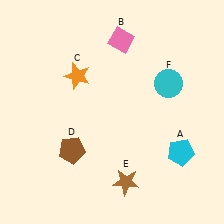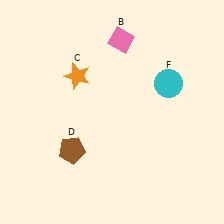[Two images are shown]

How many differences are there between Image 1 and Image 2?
There are 2 differences between the two images.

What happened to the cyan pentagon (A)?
The cyan pentagon (A) was removed in Image 2. It was in the bottom-right area of Image 1.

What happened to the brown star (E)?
The brown star (E) was removed in Image 2. It was in the bottom-right area of Image 1.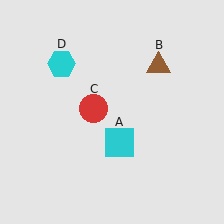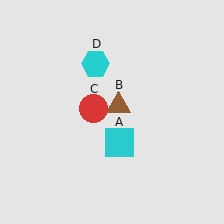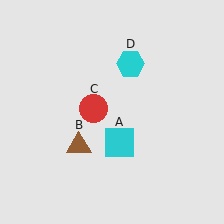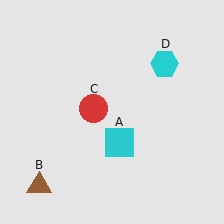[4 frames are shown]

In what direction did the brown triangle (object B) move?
The brown triangle (object B) moved down and to the left.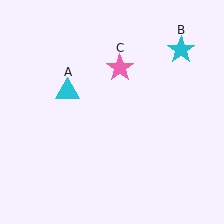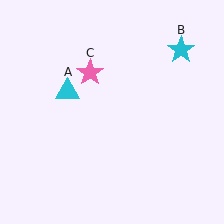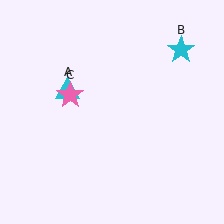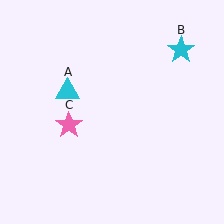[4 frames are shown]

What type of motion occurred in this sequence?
The pink star (object C) rotated counterclockwise around the center of the scene.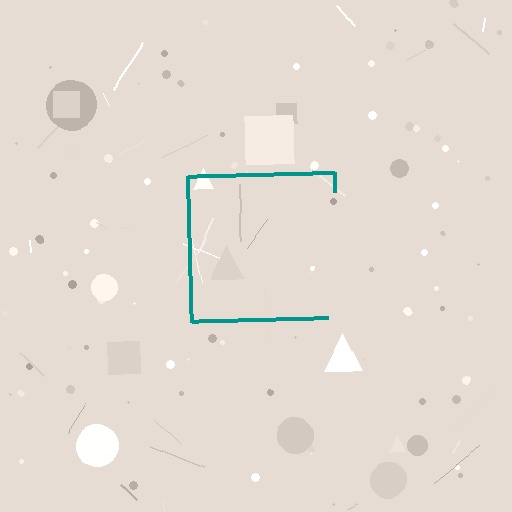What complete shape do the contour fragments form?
The contour fragments form a square.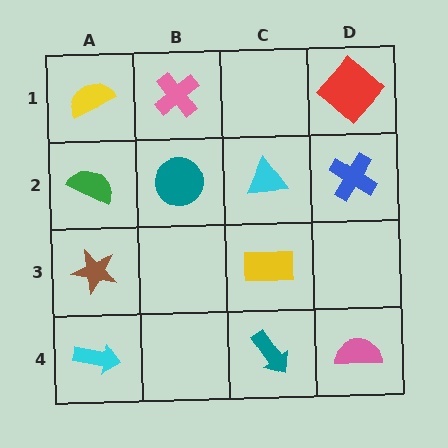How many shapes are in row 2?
4 shapes.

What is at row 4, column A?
A cyan arrow.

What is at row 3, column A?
A brown star.